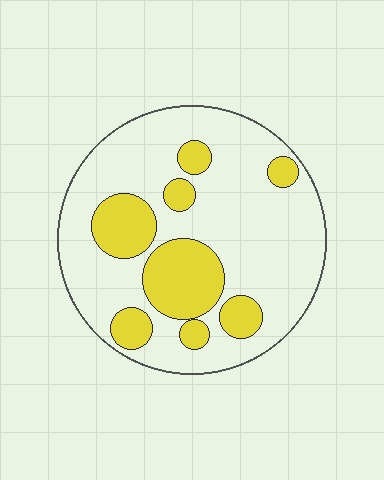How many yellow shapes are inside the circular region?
8.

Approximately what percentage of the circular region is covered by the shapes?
Approximately 25%.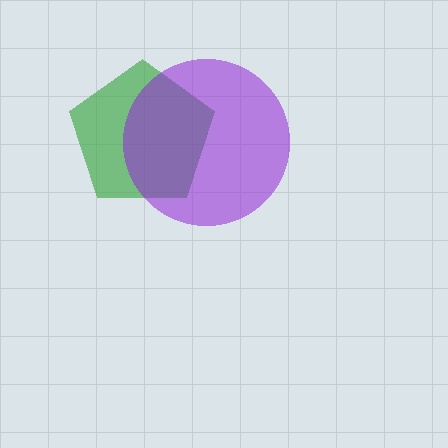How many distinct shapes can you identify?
There are 2 distinct shapes: a green pentagon, a purple circle.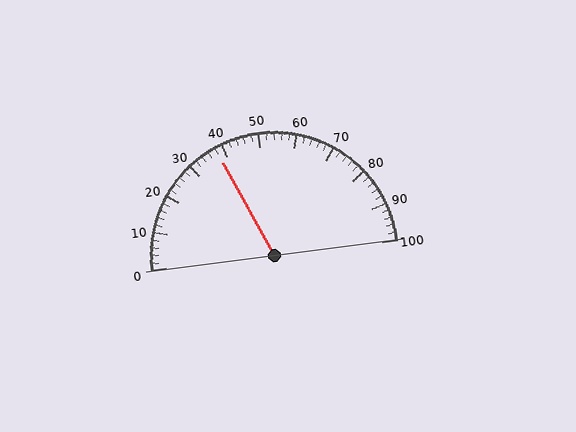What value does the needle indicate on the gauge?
The needle indicates approximately 38.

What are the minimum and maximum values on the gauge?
The gauge ranges from 0 to 100.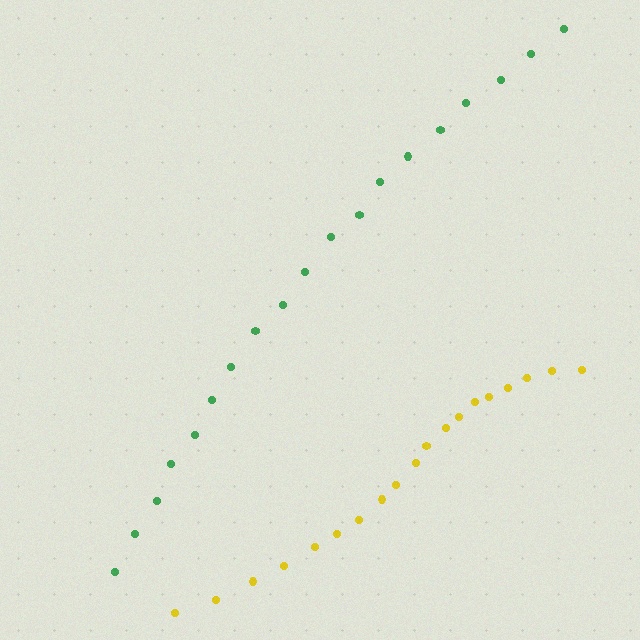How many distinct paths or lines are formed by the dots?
There are 2 distinct paths.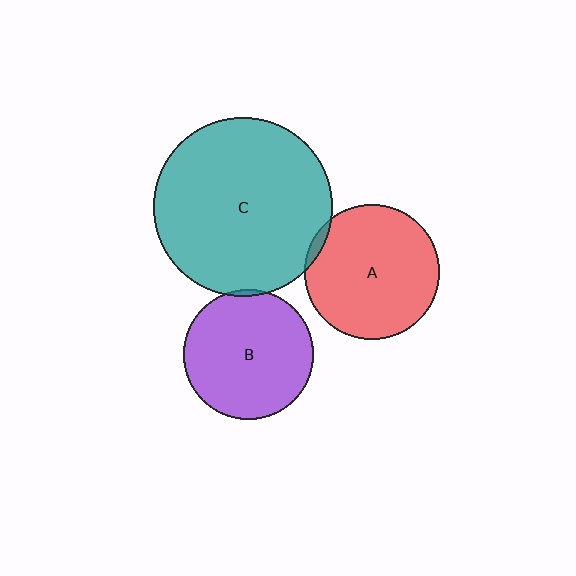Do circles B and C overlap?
Yes.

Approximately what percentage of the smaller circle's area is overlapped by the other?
Approximately 5%.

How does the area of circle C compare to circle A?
Approximately 1.8 times.